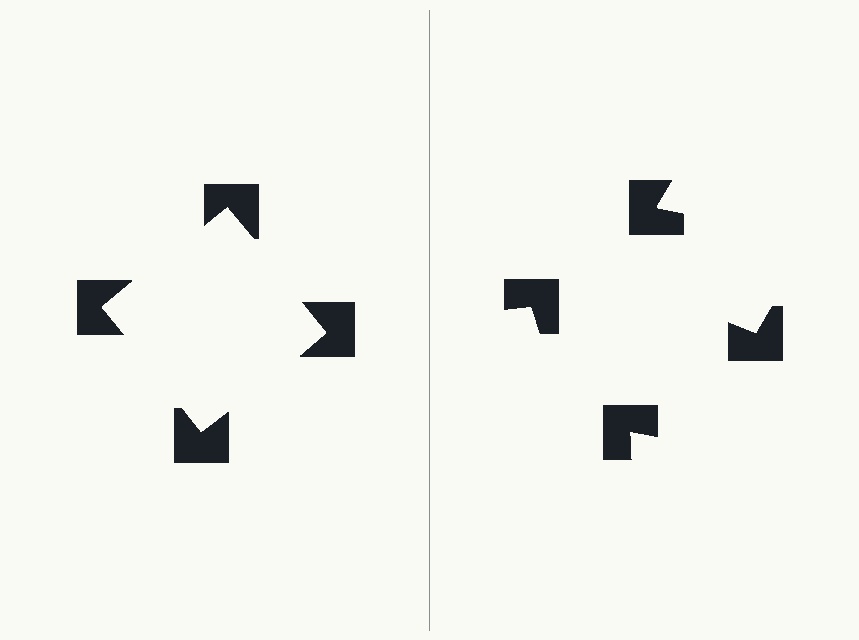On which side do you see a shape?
An illusory square appears on the left side. On the right side the wedge cuts are rotated, so no coherent shape forms.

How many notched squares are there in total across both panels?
8 — 4 on each side.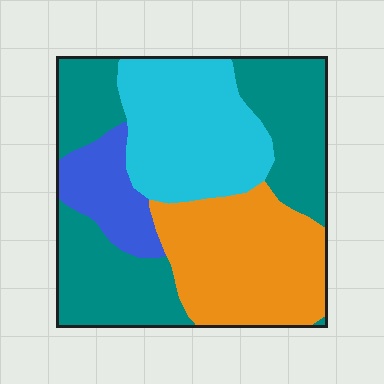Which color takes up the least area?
Blue, at roughly 10%.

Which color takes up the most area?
Teal, at roughly 40%.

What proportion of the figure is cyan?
Cyan covers roughly 25% of the figure.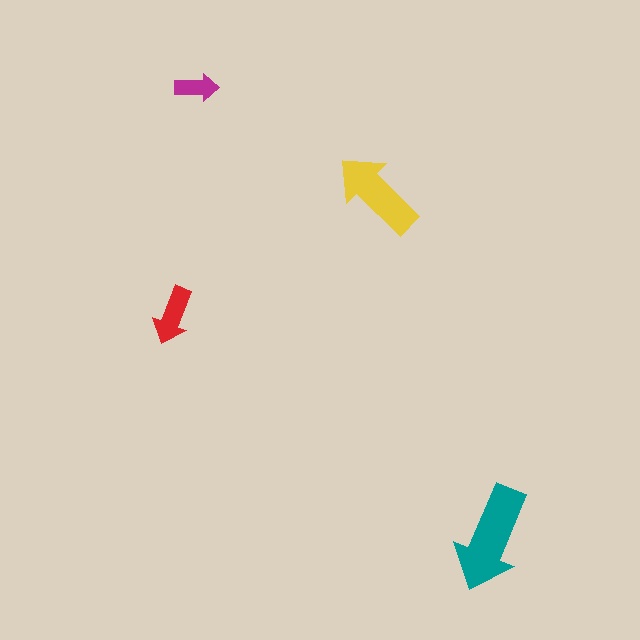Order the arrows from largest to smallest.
the teal one, the yellow one, the red one, the magenta one.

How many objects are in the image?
There are 4 objects in the image.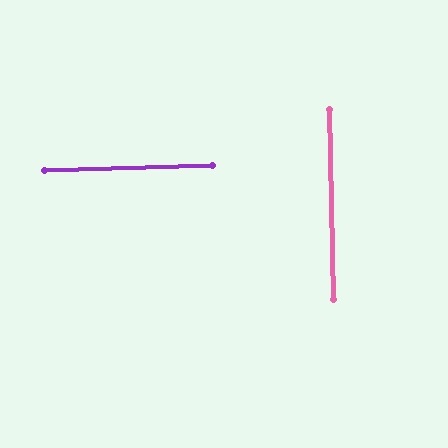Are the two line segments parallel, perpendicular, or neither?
Perpendicular — they meet at approximately 89°.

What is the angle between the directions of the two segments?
Approximately 89 degrees.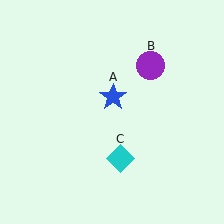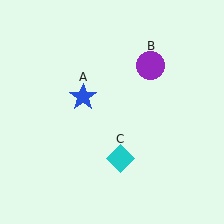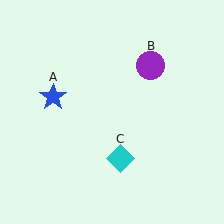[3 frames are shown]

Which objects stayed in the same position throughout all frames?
Purple circle (object B) and cyan diamond (object C) remained stationary.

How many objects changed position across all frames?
1 object changed position: blue star (object A).